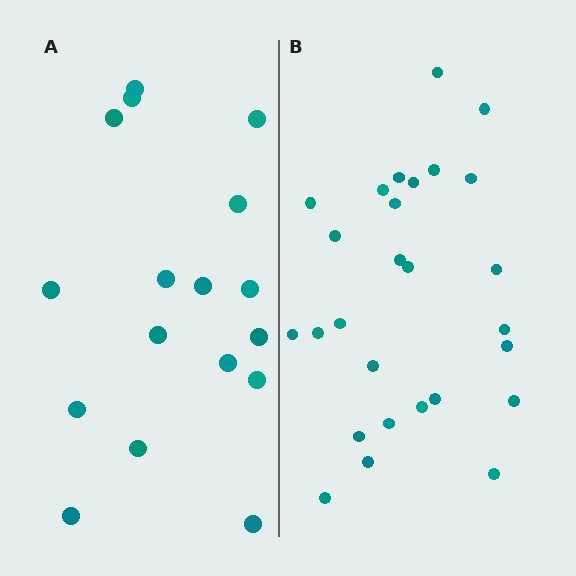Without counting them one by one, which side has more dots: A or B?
Region B (the right region) has more dots.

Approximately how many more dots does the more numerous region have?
Region B has roughly 10 or so more dots than region A.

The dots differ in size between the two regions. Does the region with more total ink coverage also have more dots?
No. Region A has more total ink coverage because its dots are larger, but region B actually contains more individual dots. Total area can be misleading — the number of items is what matters here.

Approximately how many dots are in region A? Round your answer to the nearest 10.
About 20 dots. (The exact count is 17, which rounds to 20.)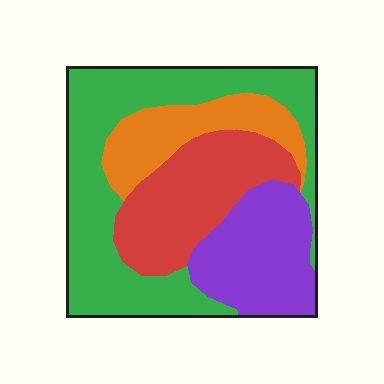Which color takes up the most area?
Green, at roughly 40%.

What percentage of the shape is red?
Red covers around 25% of the shape.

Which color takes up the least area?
Orange, at roughly 15%.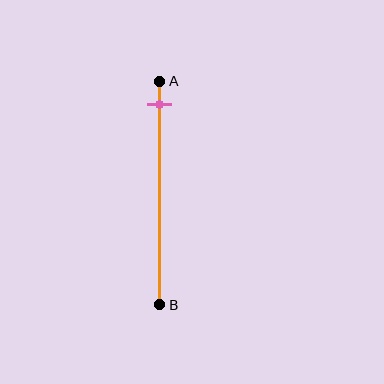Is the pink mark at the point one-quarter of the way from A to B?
No, the mark is at about 10% from A, not at the 25% one-quarter point.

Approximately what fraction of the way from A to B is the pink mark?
The pink mark is approximately 10% of the way from A to B.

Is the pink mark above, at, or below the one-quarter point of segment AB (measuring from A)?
The pink mark is above the one-quarter point of segment AB.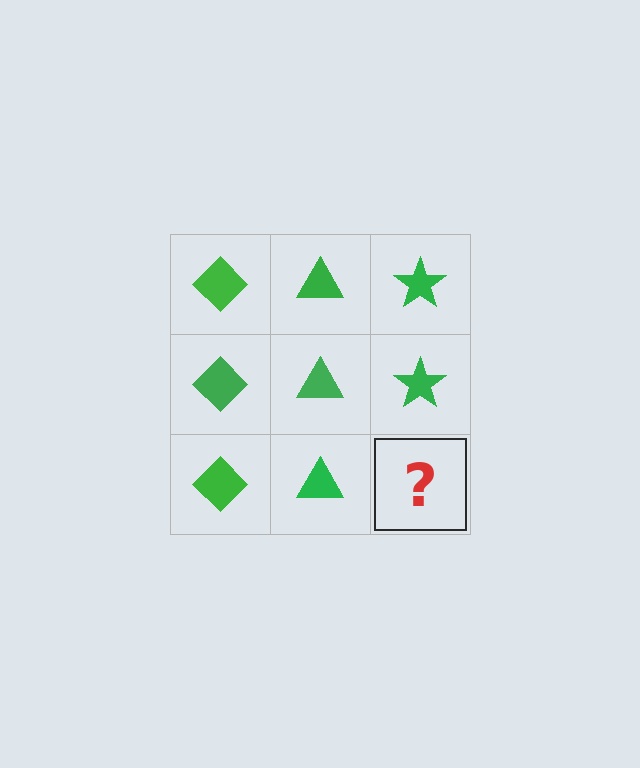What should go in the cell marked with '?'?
The missing cell should contain a green star.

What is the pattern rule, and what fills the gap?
The rule is that each column has a consistent shape. The gap should be filled with a green star.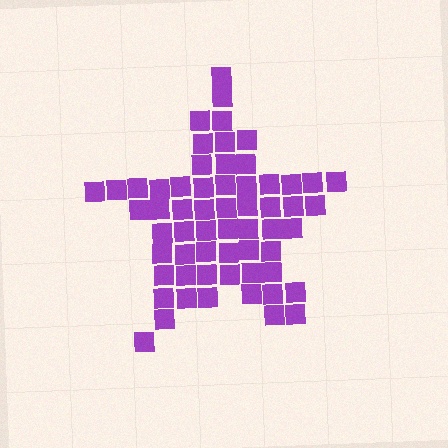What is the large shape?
The large shape is a star.